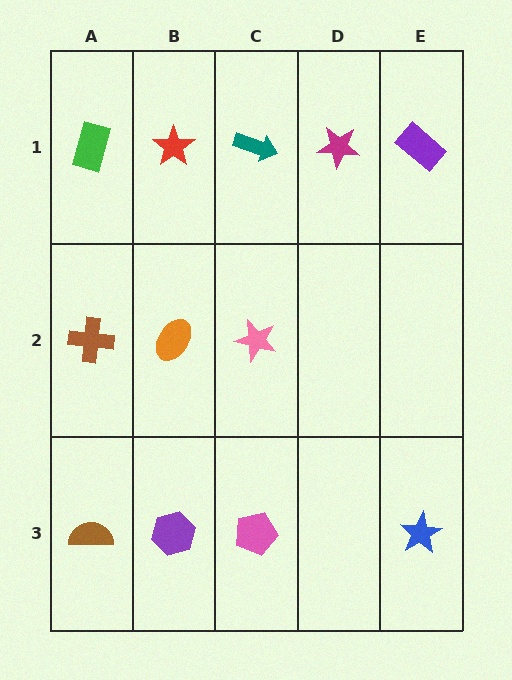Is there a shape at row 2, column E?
No, that cell is empty.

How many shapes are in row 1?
5 shapes.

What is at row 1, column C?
A teal arrow.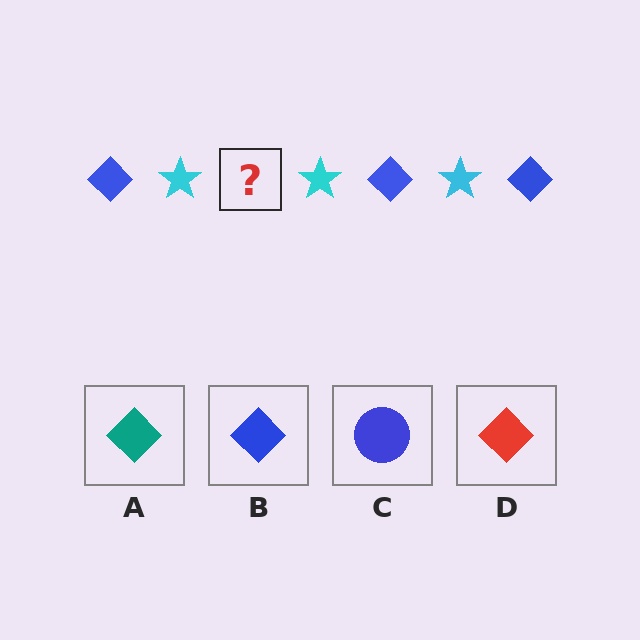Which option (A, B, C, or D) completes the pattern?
B.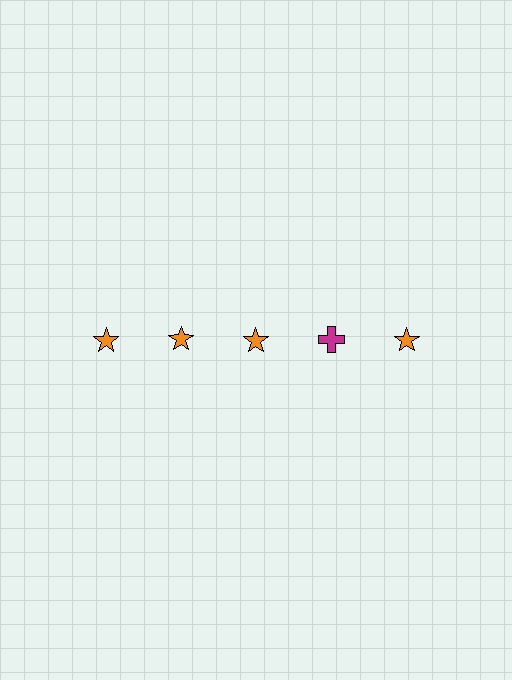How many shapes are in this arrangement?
There are 5 shapes arranged in a grid pattern.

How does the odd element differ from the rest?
It differs in both color (magenta instead of orange) and shape (cross instead of star).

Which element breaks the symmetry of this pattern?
The magenta cross in the top row, second from right column breaks the symmetry. All other shapes are orange stars.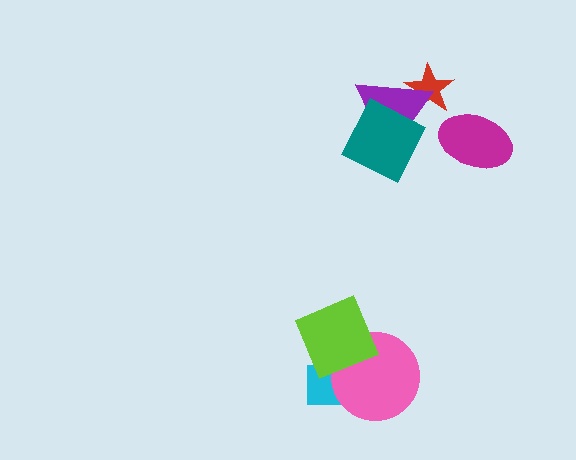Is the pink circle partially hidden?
Yes, it is partially covered by another shape.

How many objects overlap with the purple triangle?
2 objects overlap with the purple triangle.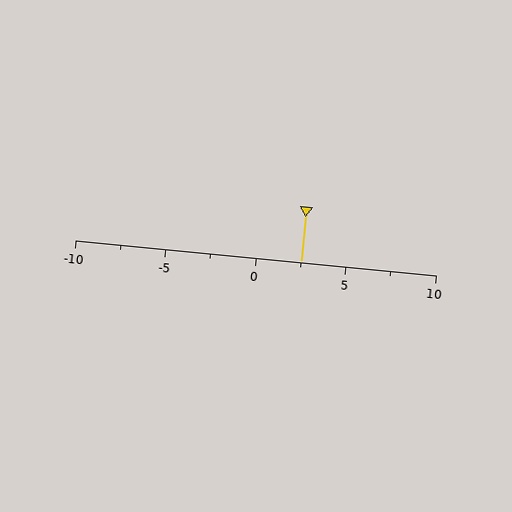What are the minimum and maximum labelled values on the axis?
The axis runs from -10 to 10.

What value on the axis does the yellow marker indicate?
The marker indicates approximately 2.5.